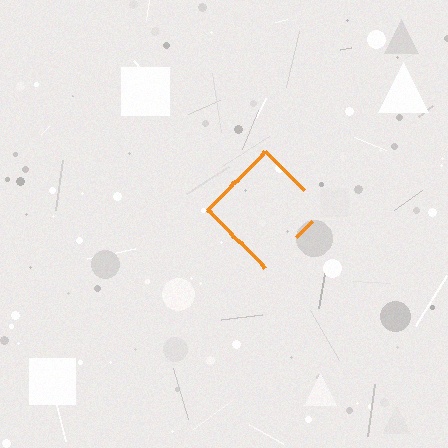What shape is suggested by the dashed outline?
The dashed outline suggests a diamond.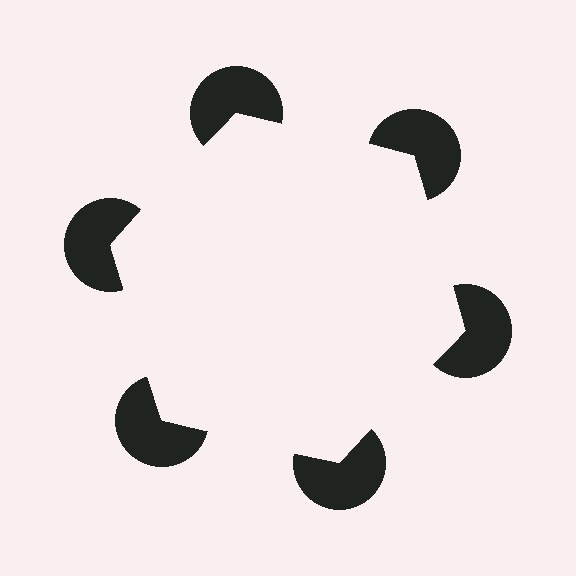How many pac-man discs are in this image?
There are 6 — one at each vertex of the illusory hexagon.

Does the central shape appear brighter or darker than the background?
It typically appears slightly brighter than the background, even though no actual brightness change is drawn.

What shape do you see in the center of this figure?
An illusory hexagon — its edges are inferred from the aligned wedge cuts in the pac-man discs, not physically drawn.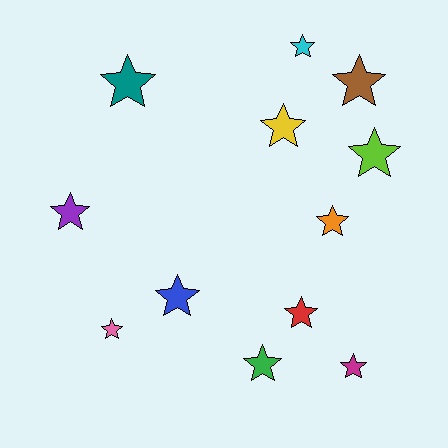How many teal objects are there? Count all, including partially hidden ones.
There is 1 teal object.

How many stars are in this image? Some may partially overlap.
There are 12 stars.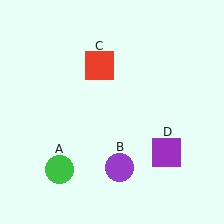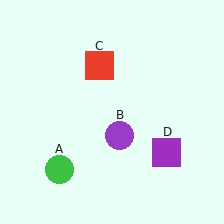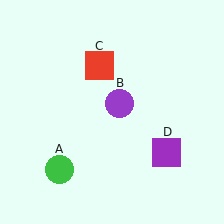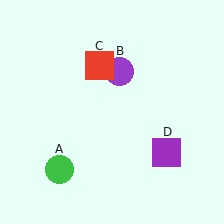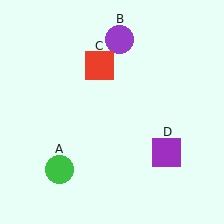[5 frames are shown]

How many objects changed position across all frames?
1 object changed position: purple circle (object B).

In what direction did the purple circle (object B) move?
The purple circle (object B) moved up.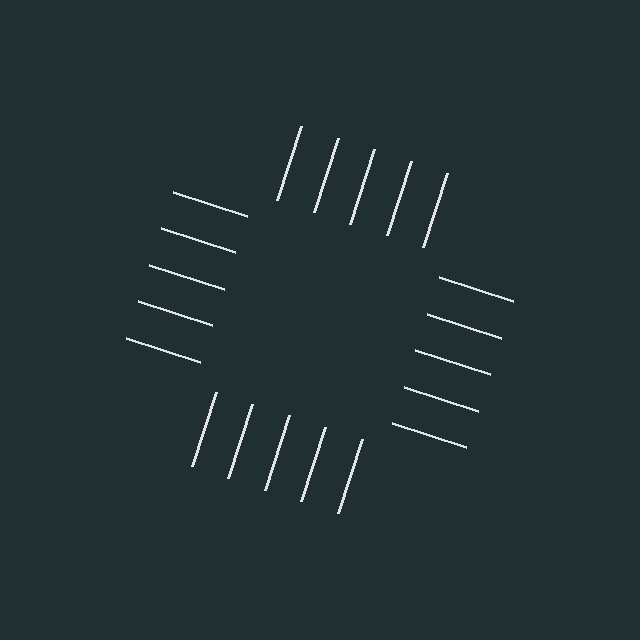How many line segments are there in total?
20 — 5 along each of the 4 edges.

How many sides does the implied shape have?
4 sides — the line-ends trace a square.